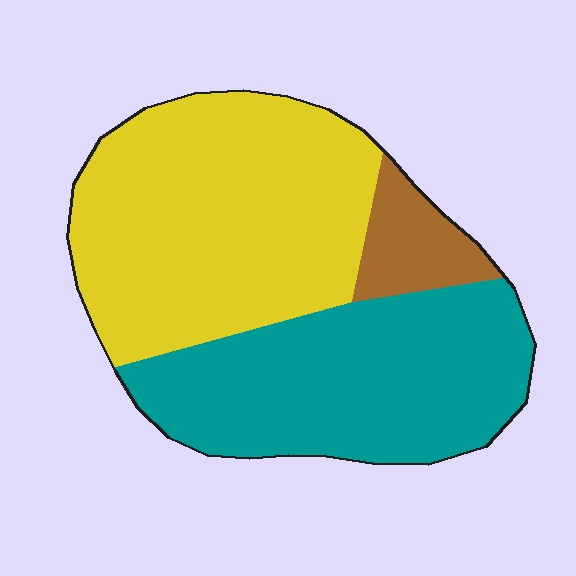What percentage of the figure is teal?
Teal covers about 40% of the figure.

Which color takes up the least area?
Brown, at roughly 10%.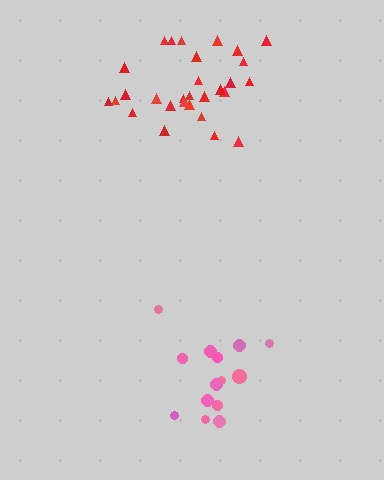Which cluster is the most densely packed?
Red.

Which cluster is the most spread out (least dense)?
Pink.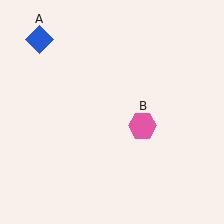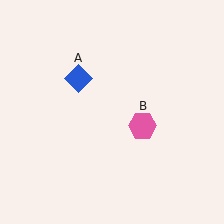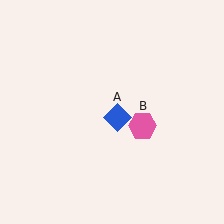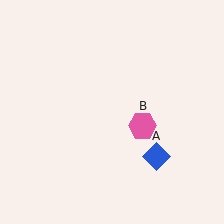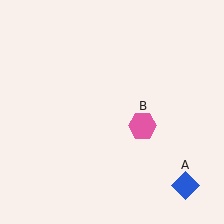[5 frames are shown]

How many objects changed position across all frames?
1 object changed position: blue diamond (object A).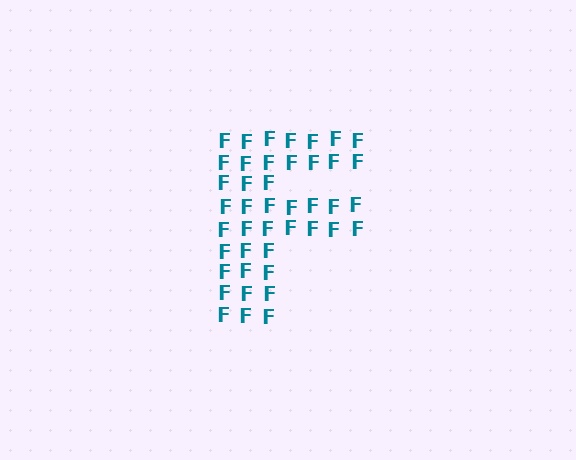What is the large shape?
The large shape is the letter F.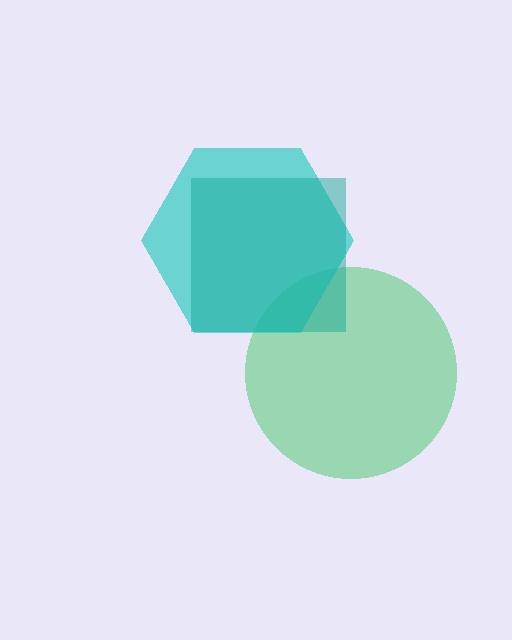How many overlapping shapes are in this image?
There are 3 overlapping shapes in the image.